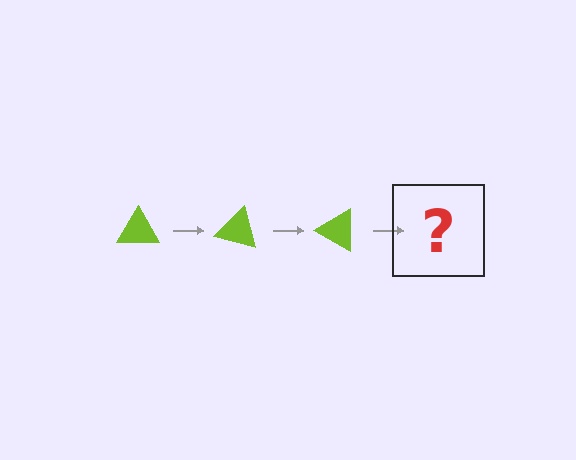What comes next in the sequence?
The next element should be a lime triangle rotated 45 degrees.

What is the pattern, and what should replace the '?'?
The pattern is that the triangle rotates 15 degrees each step. The '?' should be a lime triangle rotated 45 degrees.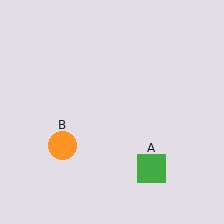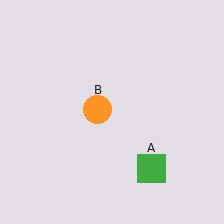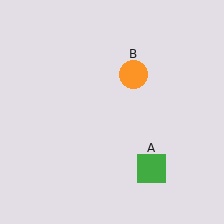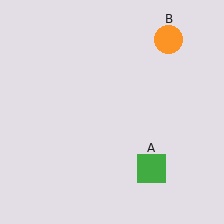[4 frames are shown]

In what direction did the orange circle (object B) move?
The orange circle (object B) moved up and to the right.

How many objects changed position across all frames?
1 object changed position: orange circle (object B).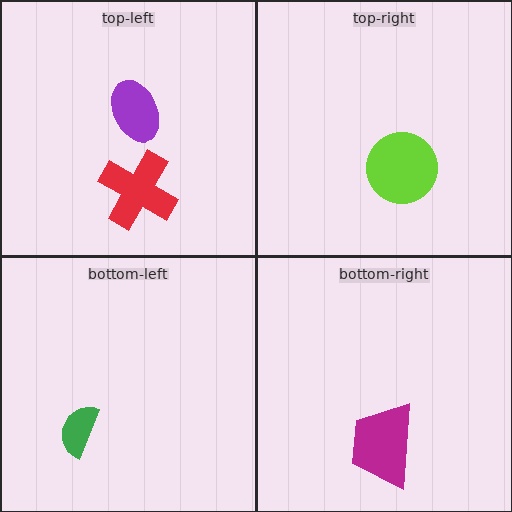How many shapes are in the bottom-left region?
1.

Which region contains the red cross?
The top-left region.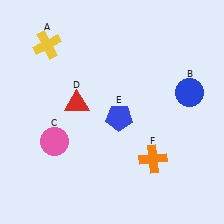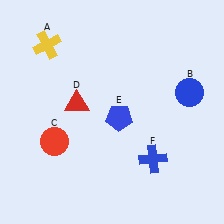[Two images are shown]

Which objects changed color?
C changed from pink to red. F changed from orange to blue.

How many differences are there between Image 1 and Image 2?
There are 2 differences between the two images.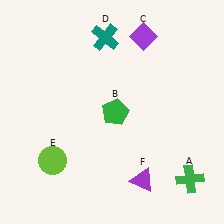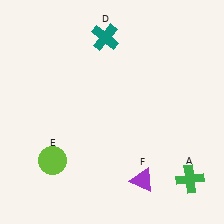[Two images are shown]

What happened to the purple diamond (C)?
The purple diamond (C) was removed in Image 2. It was in the top-right area of Image 1.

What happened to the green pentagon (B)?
The green pentagon (B) was removed in Image 2. It was in the bottom-right area of Image 1.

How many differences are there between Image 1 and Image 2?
There are 2 differences between the two images.